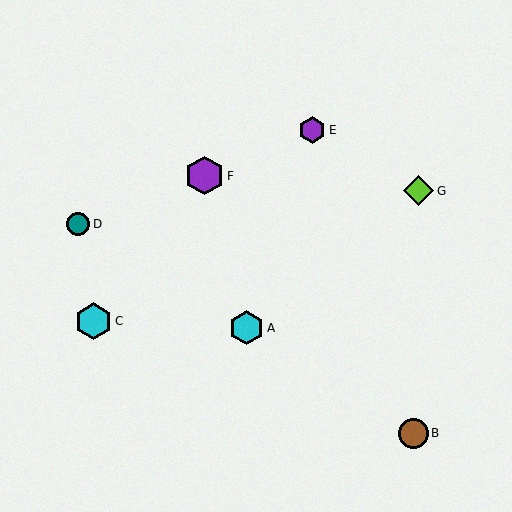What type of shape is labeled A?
Shape A is a cyan hexagon.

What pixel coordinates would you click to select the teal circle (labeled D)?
Click at (78, 224) to select the teal circle D.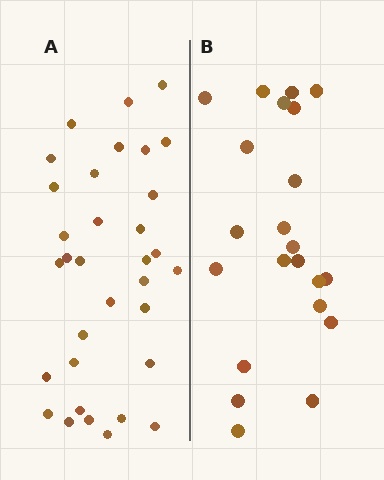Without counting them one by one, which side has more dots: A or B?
Region A (the left region) has more dots.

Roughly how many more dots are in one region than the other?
Region A has roughly 12 or so more dots than region B.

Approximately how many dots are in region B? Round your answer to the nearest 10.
About 20 dots. (The exact count is 22, which rounds to 20.)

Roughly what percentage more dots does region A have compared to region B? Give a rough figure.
About 50% more.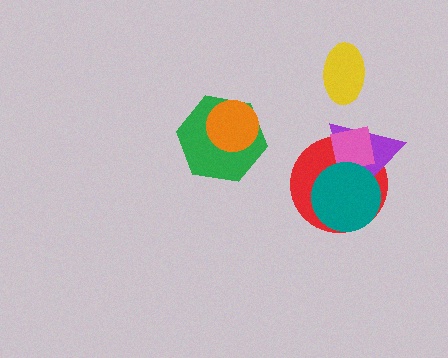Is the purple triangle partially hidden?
Yes, it is partially covered by another shape.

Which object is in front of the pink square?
The teal circle is in front of the pink square.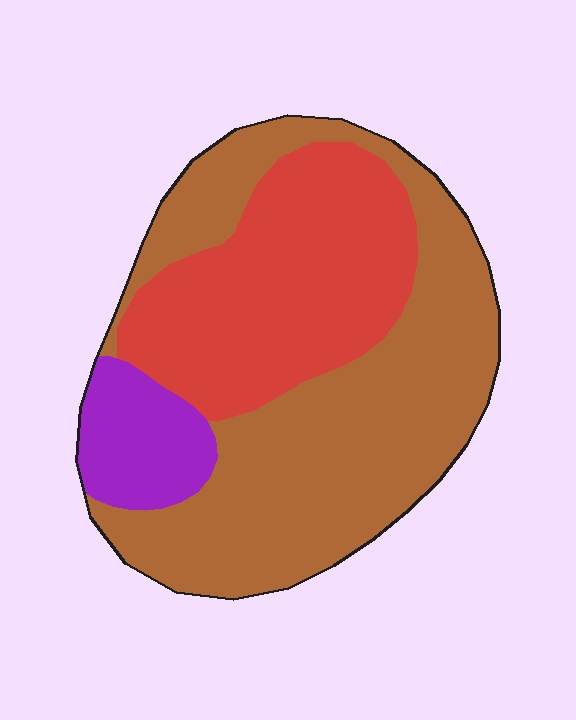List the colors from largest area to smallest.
From largest to smallest: brown, red, purple.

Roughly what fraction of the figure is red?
Red covers roughly 35% of the figure.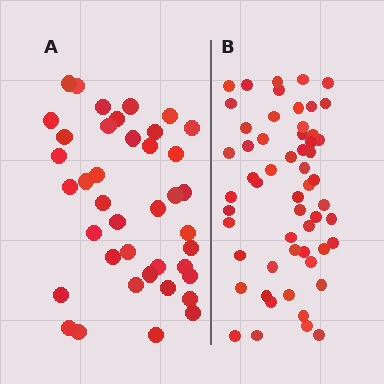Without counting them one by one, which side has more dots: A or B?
Region B (the right region) has more dots.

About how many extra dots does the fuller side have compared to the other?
Region B has approximately 15 more dots than region A.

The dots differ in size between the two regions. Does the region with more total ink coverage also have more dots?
No. Region A has more total ink coverage because its dots are larger, but region B actually contains more individual dots. Total area can be misleading — the number of items is what matters here.